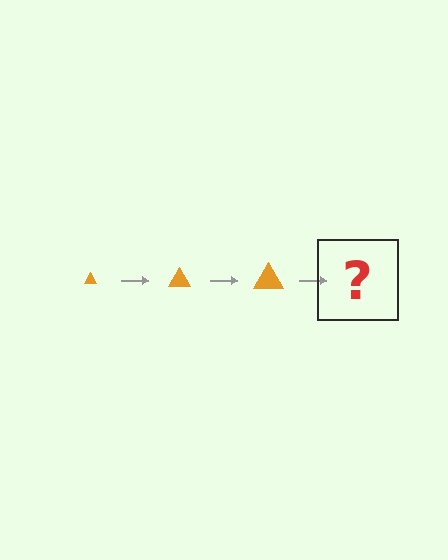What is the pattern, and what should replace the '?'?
The pattern is that the triangle gets progressively larger each step. The '?' should be an orange triangle, larger than the previous one.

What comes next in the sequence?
The next element should be an orange triangle, larger than the previous one.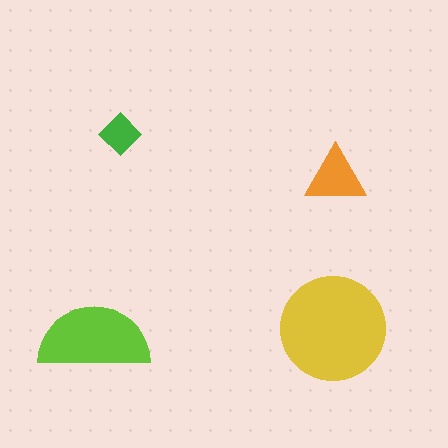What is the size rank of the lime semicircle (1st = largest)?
2nd.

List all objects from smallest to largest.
The green diamond, the orange triangle, the lime semicircle, the yellow circle.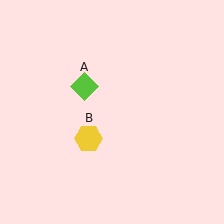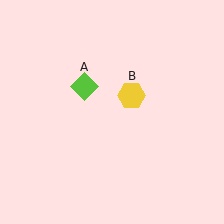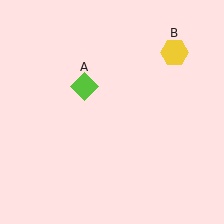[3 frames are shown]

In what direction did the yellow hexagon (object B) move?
The yellow hexagon (object B) moved up and to the right.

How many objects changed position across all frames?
1 object changed position: yellow hexagon (object B).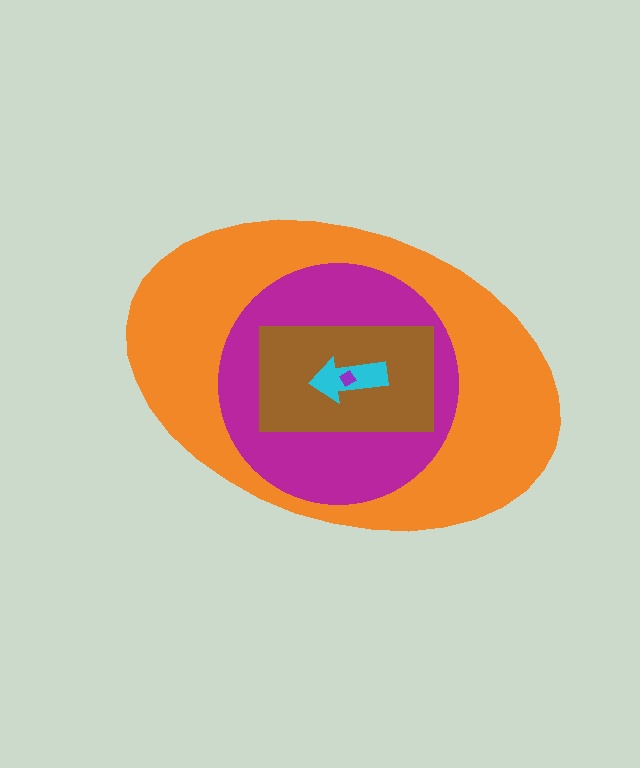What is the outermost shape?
The orange ellipse.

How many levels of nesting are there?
5.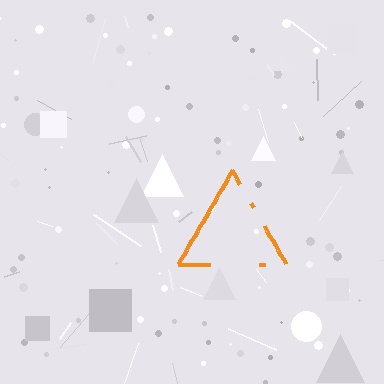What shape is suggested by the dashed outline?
The dashed outline suggests a triangle.